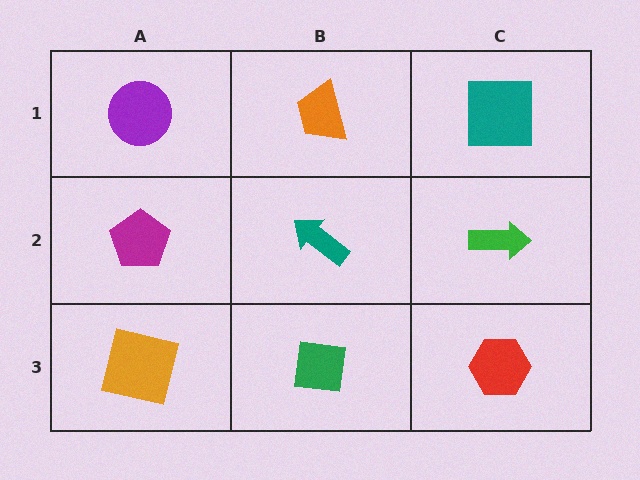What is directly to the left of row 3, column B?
An orange square.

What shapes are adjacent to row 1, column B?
A teal arrow (row 2, column B), a purple circle (row 1, column A), a teal square (row 1, column C).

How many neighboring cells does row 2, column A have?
3.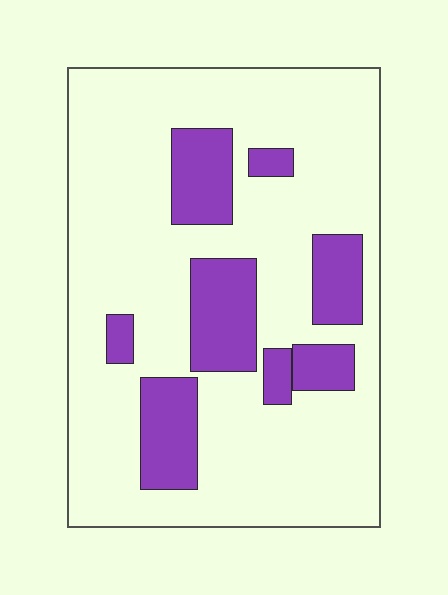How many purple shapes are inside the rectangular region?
8.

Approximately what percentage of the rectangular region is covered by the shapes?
Approximately 20%.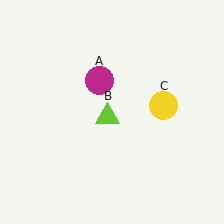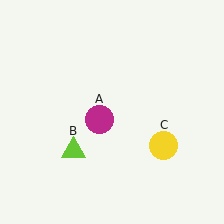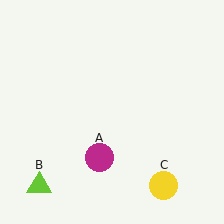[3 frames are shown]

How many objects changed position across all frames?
3 objects changed position: magenta circle (object A), lime triangle (object B), yellow circle (object C).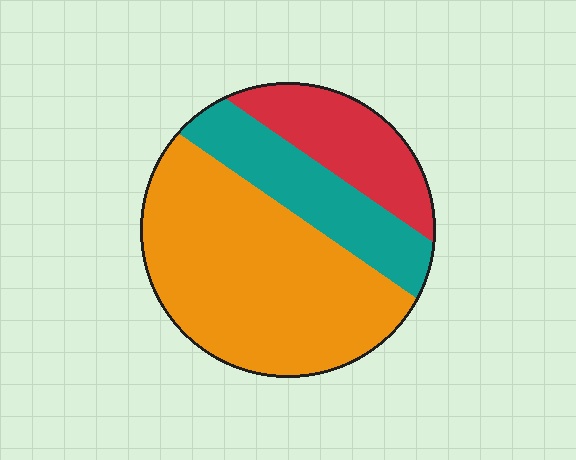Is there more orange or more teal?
Orange.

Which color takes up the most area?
Orange, at roughly 55%.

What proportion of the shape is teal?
Teal takes up between a sixth and a third of the shape.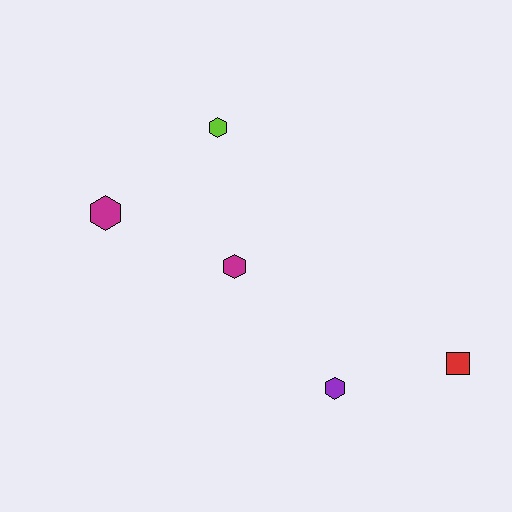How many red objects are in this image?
There is 1 red object.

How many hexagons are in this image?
There are 4 hexagons.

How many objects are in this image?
There are 5 objects.